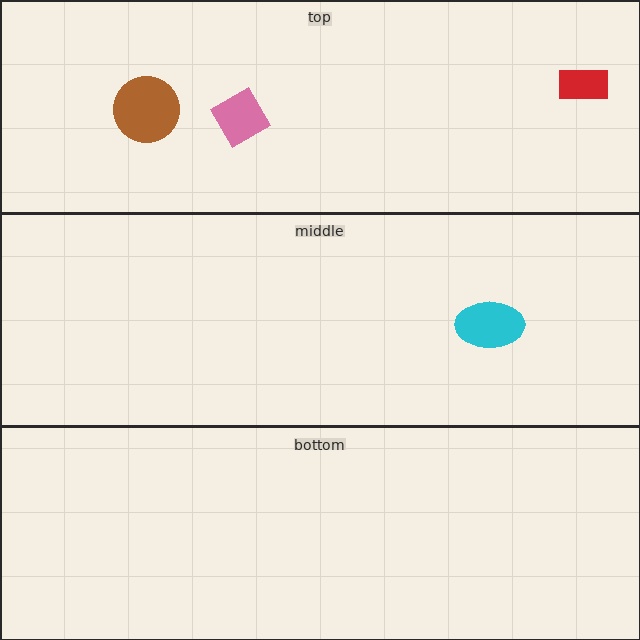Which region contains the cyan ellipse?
The middle region.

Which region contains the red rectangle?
The top region.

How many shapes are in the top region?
3.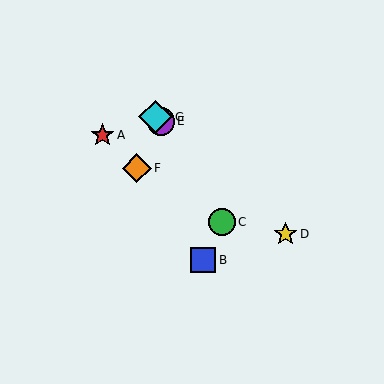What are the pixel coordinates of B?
Object B is at (203, 260).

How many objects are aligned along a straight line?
3 objects (D, E, G) are aligned along a straight line.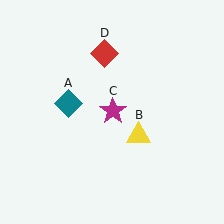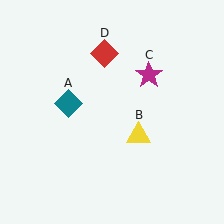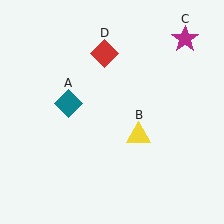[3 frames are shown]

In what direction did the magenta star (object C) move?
The magenta star (object C) moved up and to the right.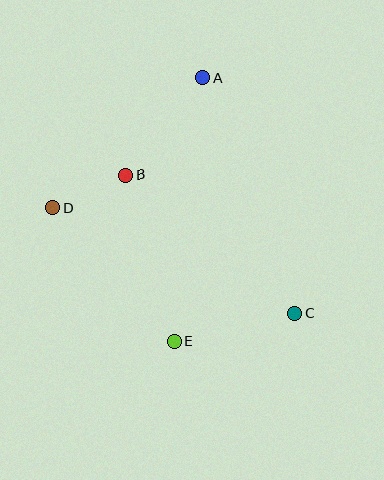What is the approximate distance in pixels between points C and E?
The distance between C and E is approximately 123 pixels.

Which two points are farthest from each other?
Points A and E are farthest from each other.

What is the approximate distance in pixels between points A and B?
The distance between A and B is approximately 124 pixels.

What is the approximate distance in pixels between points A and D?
The distance between A and D is approximately 199 pixels.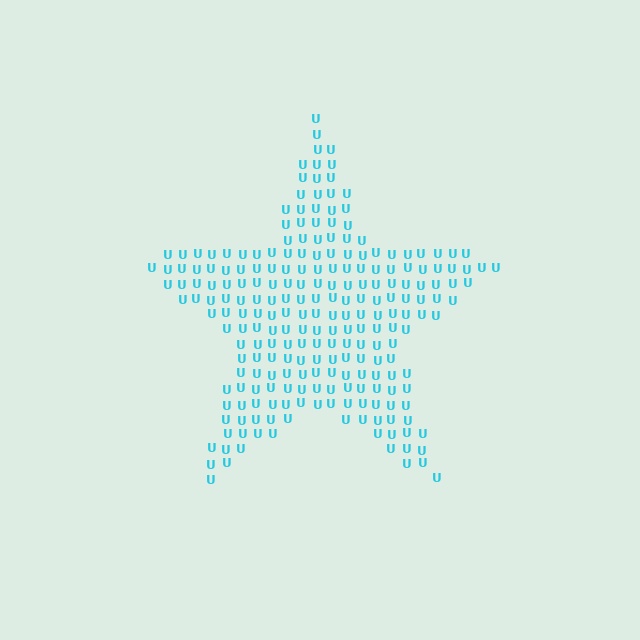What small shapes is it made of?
It is made of small letter U's.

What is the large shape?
The large shape is a star.